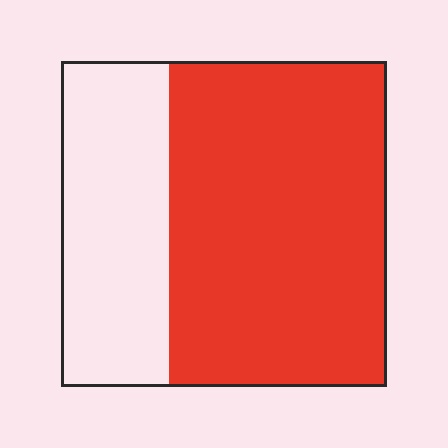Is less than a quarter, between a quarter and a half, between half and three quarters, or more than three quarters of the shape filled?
Between half and three quarters.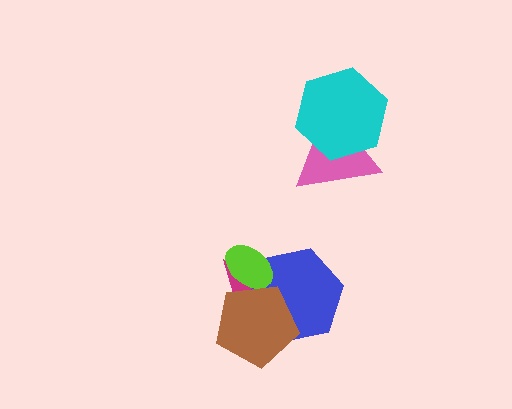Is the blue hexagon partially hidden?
Yes, it is partially covered by another shape.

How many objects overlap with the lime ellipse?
3 objects overlap with the lime ellipse.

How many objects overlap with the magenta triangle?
3 objects overlap with the magenta triangle.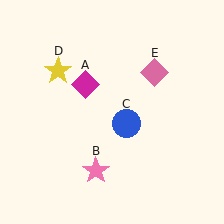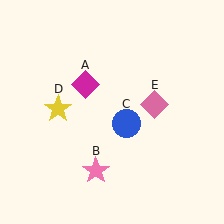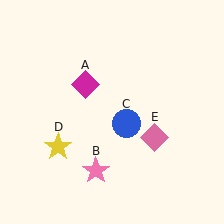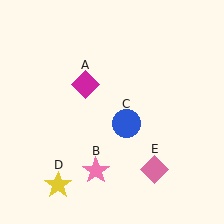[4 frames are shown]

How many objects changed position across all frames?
2 objects changed position: yellow star (object D), pink diamond (object E).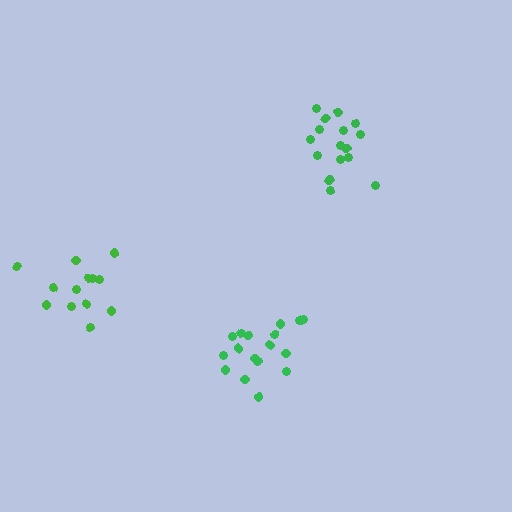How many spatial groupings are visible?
There are 3 spatial groupings.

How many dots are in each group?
Group 1: 17 dots, Group 2: 13 dots, Group 3: 16 dots (46 total).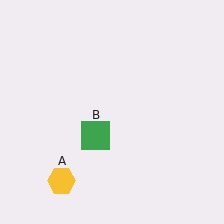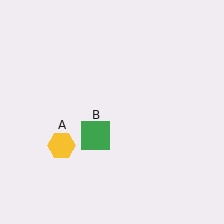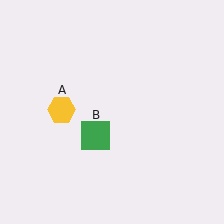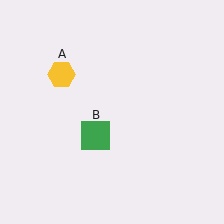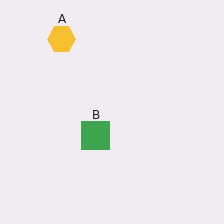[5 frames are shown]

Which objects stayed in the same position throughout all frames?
Green square (object B) remained stationary.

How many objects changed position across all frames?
1 object changed position: yellow hexagon (object A).